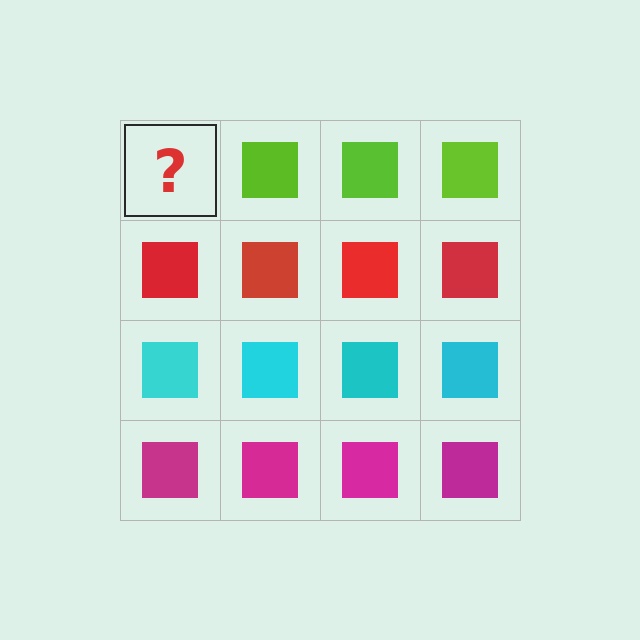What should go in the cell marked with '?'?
The missing cell should contain a lime square.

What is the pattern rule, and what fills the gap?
The rule is that each row has a consistent color. The gap should be filled with a lime square.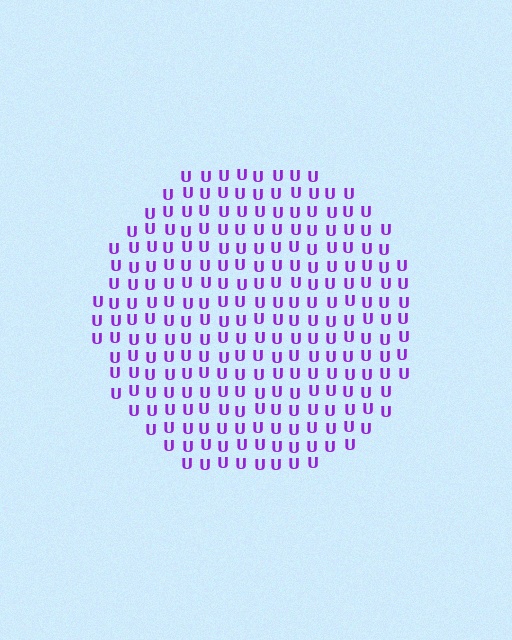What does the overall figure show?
The overall figure shows a circle.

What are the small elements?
The small elements are letter U's.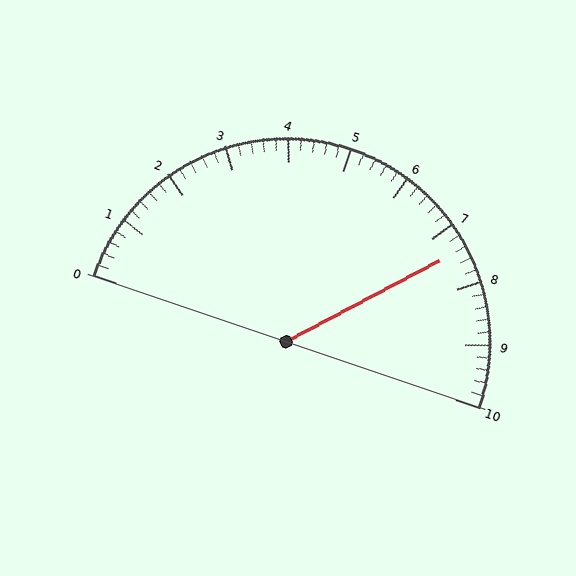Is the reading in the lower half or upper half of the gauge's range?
The reading is in the upper half of the range (0 to 10).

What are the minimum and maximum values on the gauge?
The gauge ranges from 0 to 10.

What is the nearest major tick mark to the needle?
The nearest major tick mark is 7.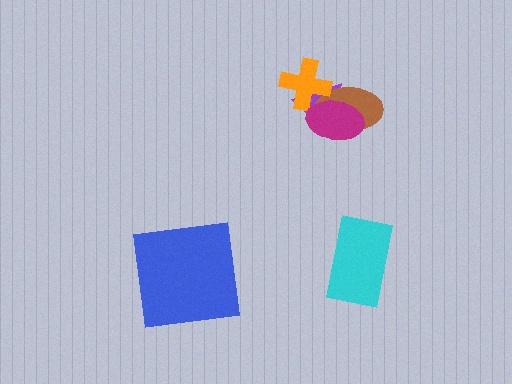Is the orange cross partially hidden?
Yes, it is partially covered by another shape.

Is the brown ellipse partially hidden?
Yes, it is partially covered by another shape.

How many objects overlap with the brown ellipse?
3 objects overlap with the brown ellipse.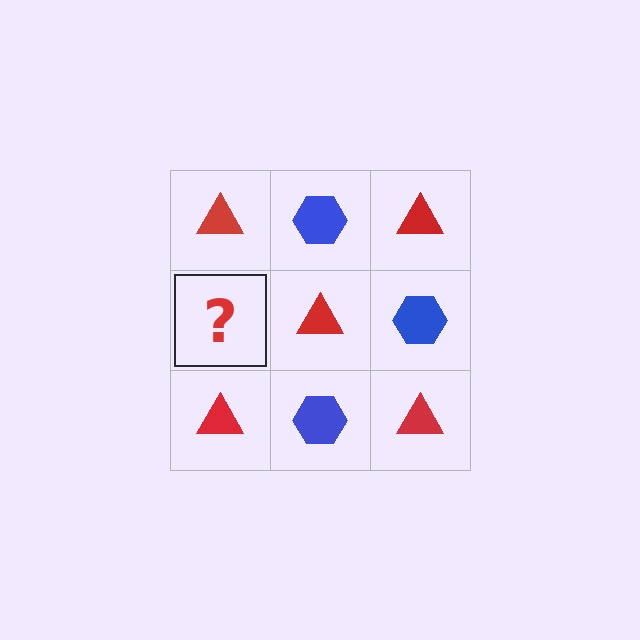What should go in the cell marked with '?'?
The missing cell should contain a blue hexagon.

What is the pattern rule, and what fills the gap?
The rule is that it alternates red triangle and blue hexagon in a checkerboard pattern. The gap should be filled with a blue hexagon.